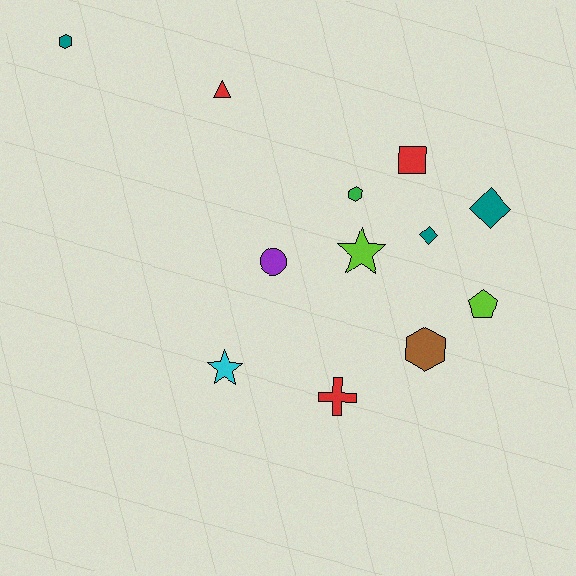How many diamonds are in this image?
There are 2 diamonds.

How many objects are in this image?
There are 12 objects.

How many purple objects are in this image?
There is 1 purple object.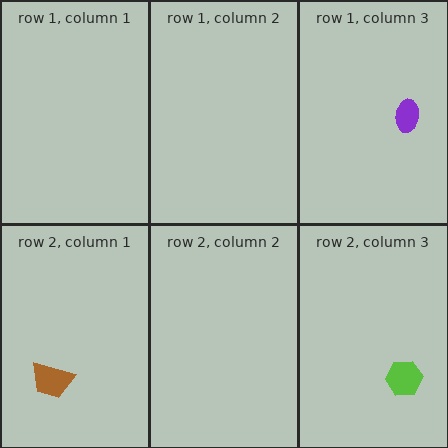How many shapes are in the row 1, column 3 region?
1.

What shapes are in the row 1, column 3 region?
The purple ellipse.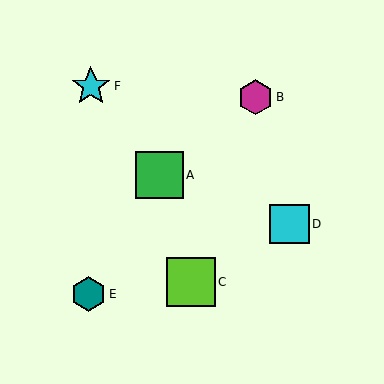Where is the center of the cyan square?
The center of the cyan square is at (290, 224).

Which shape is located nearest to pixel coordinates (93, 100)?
The cyan star (labeled F) at (91, 86) is nearest to that location.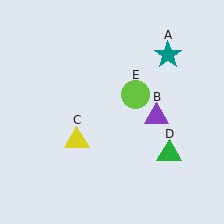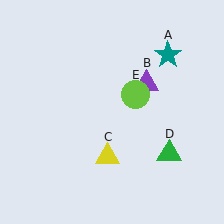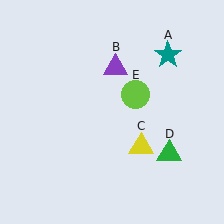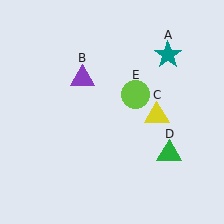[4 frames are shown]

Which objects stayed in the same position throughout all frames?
Teal star (object A) and green triangle (object D) and lime circle (object E) remained stationary.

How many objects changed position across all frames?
2 objects changed position: purple triangle (object B), yellow triangle (object C).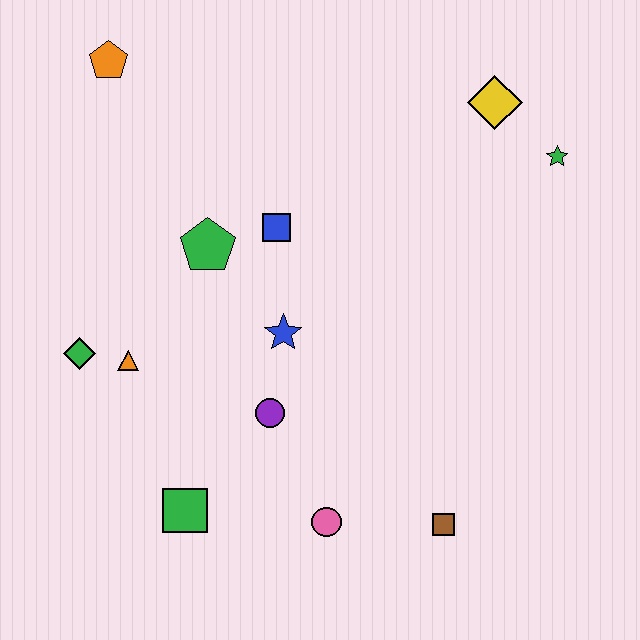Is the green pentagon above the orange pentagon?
No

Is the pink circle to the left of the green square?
No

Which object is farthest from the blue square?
The brown square is farthest from the blue square.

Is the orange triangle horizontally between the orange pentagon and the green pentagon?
Yes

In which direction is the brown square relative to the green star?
The brown square is below the green star.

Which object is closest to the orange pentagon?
The green pentagon is closest to the orange pentagon.